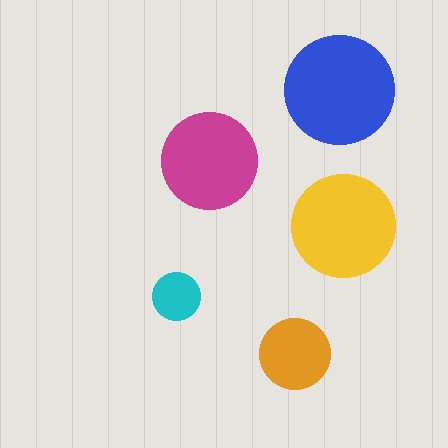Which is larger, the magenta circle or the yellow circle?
The yellow one.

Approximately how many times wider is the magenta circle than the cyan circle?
About 2 times wider.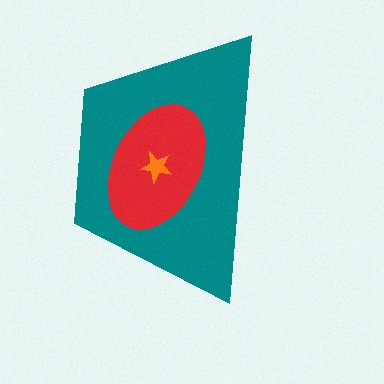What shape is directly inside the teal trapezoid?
The red ellipse.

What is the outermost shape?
The teal trapezoid.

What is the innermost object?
The orange star.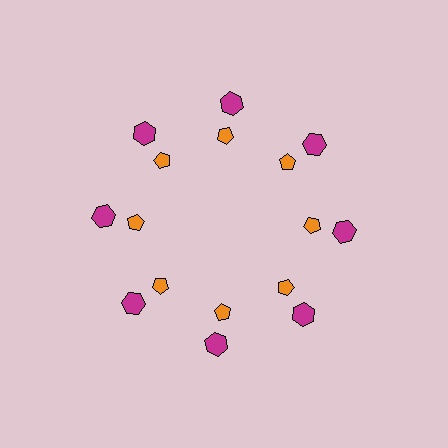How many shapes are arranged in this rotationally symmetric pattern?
There are 16 shapes, arranged in 8 groups of 2.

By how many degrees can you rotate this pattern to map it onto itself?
The pattern maps onto itself every 45 degrees of rotation.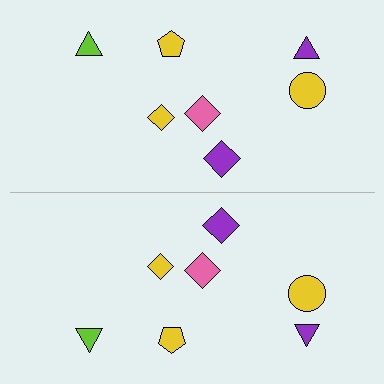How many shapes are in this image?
There are 14 shapes in this image.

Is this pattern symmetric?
Yes, this pattern has bilateral (reflection) symmetry.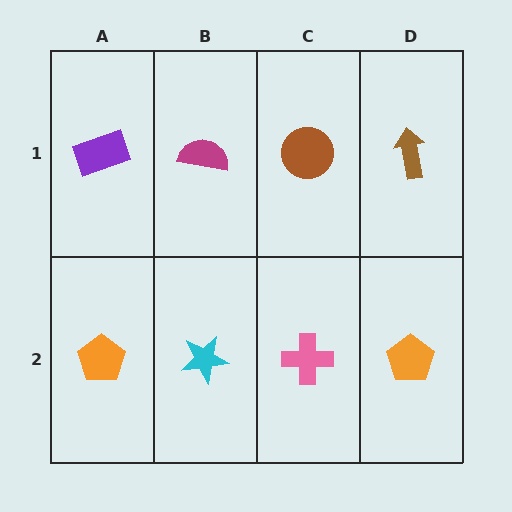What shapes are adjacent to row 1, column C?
A pink cross (row 2, column C), a magenta semicircle (row 1, column B), a brown arrow (row 1, column D).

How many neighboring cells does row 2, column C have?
3.